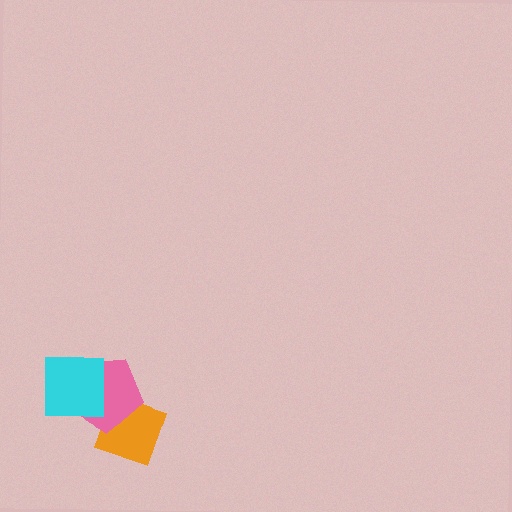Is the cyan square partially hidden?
No, no other shape covers it.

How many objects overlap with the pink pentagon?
2 objects overlap with the pink pentagon.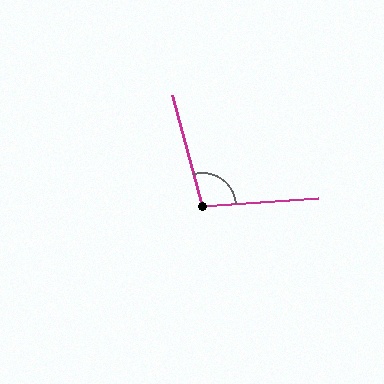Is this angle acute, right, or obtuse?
It is obtuse.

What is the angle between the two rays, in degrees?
Approximately 101 degrees.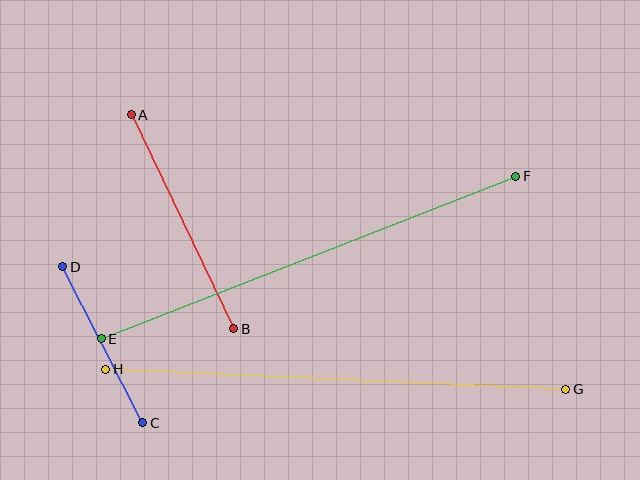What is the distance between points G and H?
The distance is approximately 460 pixels.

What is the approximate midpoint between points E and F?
The midpoint is at approximately (308, 258) pixels.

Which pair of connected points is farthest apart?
Points G and H are farthest apart.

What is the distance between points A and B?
The distance is approximately 237 pixels.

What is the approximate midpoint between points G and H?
The midpoint is at approximately (336, 379) pixels.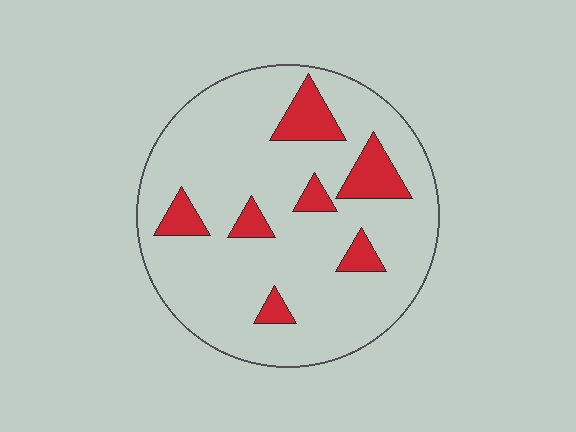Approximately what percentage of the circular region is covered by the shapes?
Approximately 15%.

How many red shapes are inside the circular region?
7.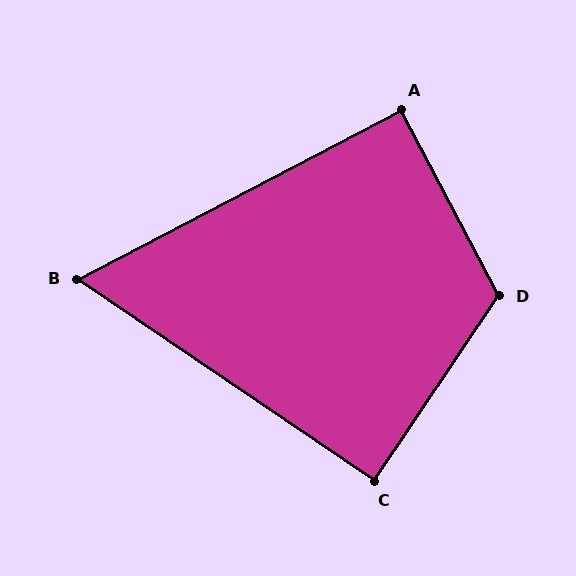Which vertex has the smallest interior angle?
B, at approximately 62 degrees.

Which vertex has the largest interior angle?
D, at approximately 118 degrees.